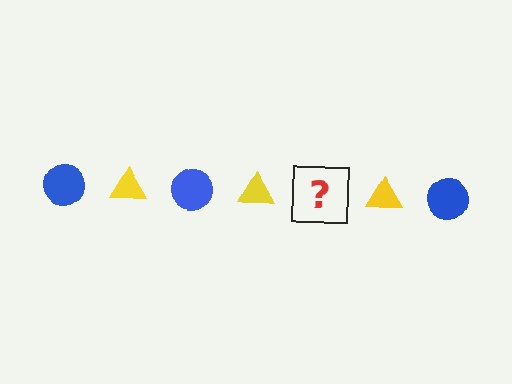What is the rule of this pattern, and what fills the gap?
The rule is that the pattern alternates between blue circle and yellow triangle. The gap should be filled with a blue circle.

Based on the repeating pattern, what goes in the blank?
The blank should be a blue circle.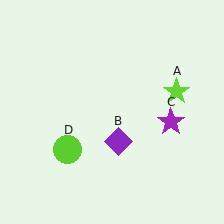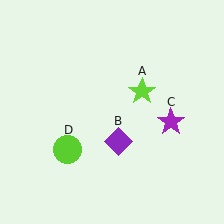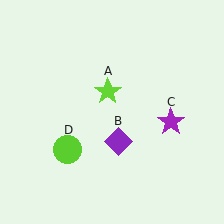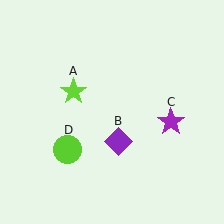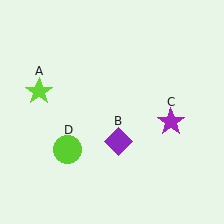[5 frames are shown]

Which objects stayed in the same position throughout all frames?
Purple diamond (object B) and purple star (object C) and lime circle (object D) remained stationary.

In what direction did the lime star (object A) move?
The lime star (object A) moved left.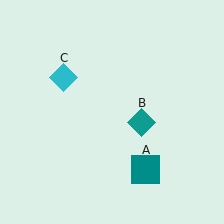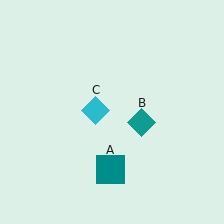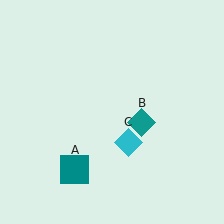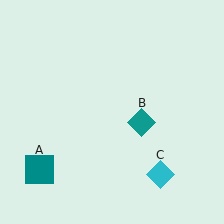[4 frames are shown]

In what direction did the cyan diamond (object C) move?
The cyan diamond (object C) moved down and to the right.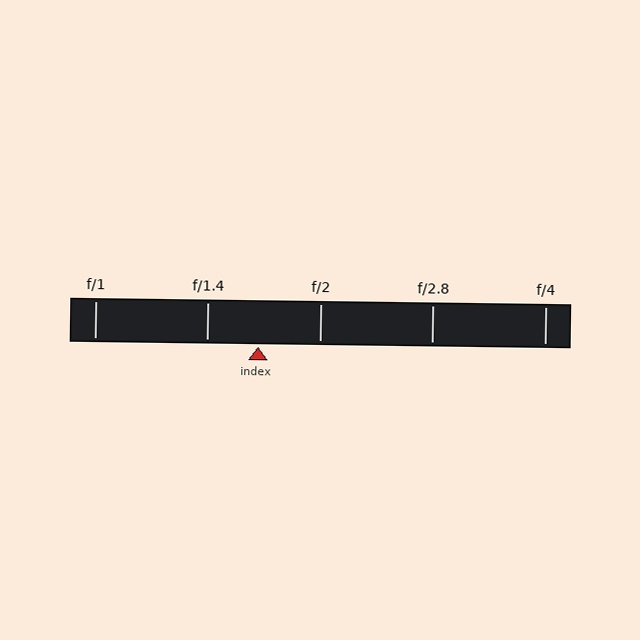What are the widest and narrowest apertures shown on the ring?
The widest aperture shown is f/1 and the narrowest is f/4.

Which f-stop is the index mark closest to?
The index mark is closest to f/1.4.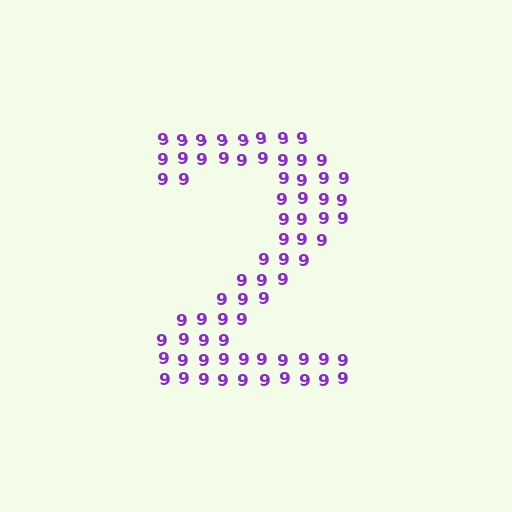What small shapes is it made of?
It is made of small digit 9's.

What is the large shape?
The large shape is the digit 2.